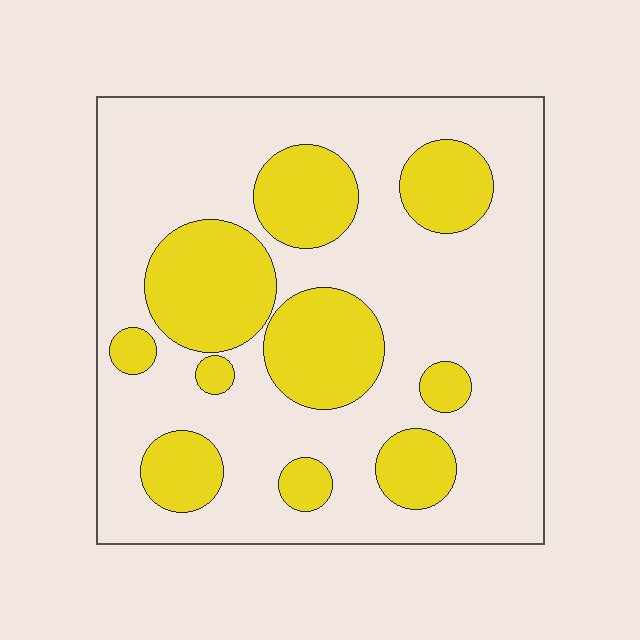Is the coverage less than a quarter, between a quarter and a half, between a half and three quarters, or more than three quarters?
Between a quarter and a half.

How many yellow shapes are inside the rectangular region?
10.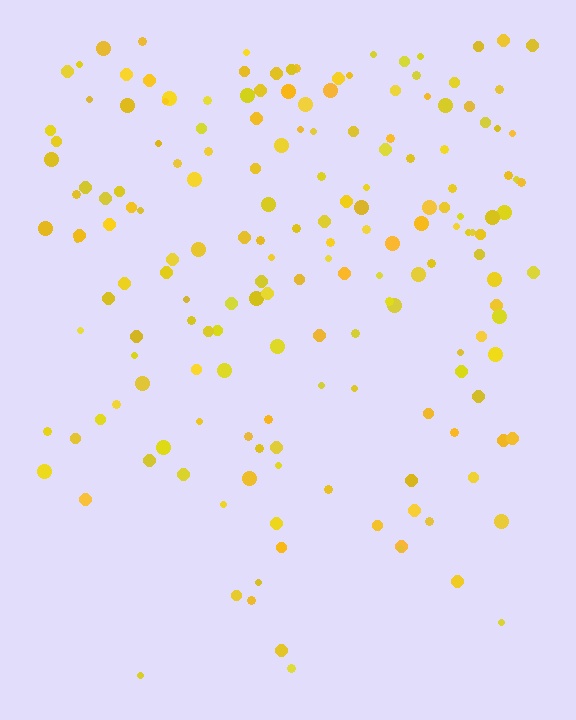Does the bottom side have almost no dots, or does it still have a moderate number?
Still a moderate number, just noticeably fewer than the top.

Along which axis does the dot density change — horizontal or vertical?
Vertical.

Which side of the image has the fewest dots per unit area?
The bottom.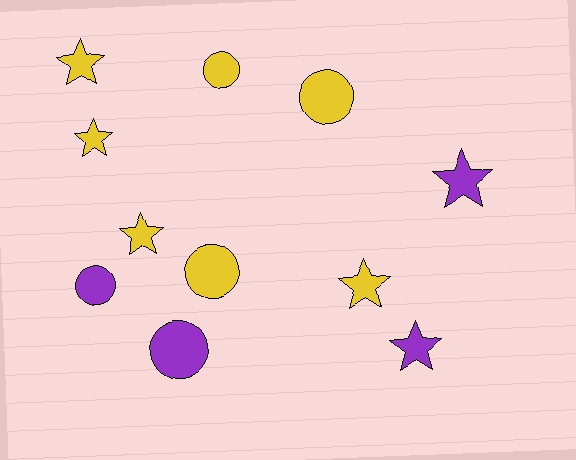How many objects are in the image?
There are 11 objects.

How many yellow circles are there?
There are 3 yellow circles.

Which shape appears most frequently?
Star, with 6 objects.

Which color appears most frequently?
Yellow, with 7 objects.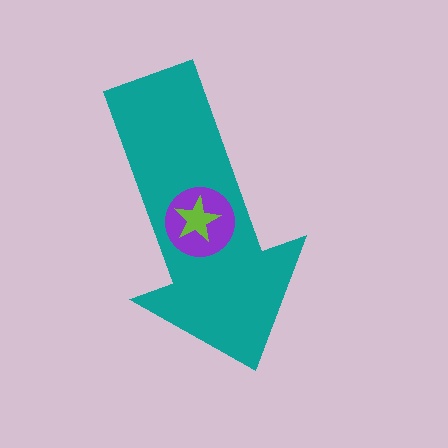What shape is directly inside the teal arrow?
The purple circle.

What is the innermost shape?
The lime star.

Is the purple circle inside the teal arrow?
Yes.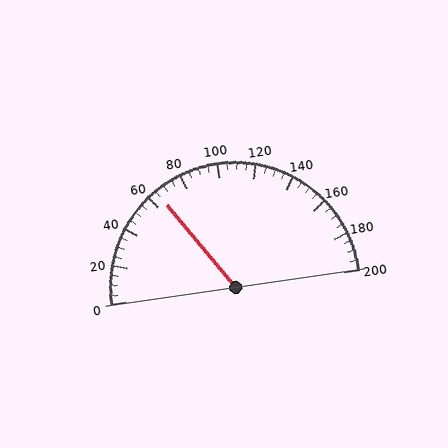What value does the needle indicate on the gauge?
The needle indicates approximately 65.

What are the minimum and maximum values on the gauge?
The gauge ranges from 0 to 200.